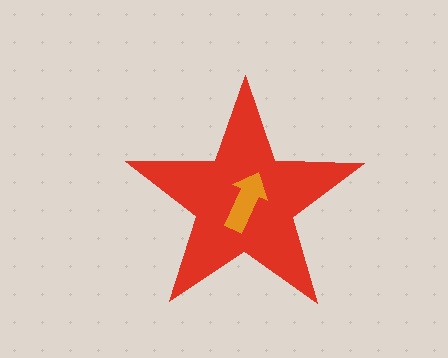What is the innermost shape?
The orange arrow.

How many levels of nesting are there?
2.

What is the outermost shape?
The red star.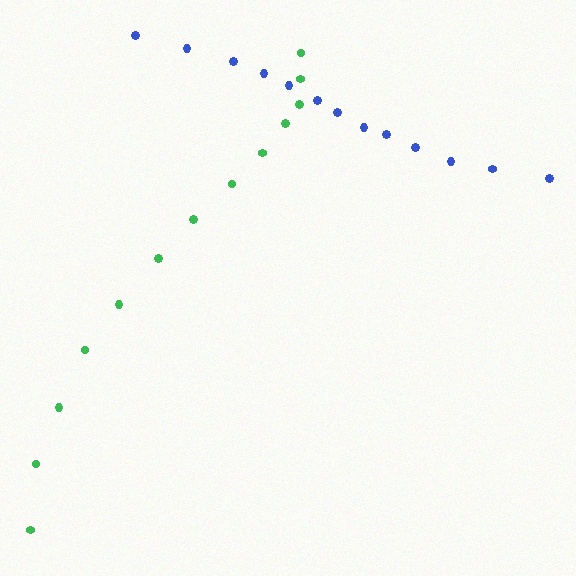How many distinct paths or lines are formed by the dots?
There are 2 distinct paths.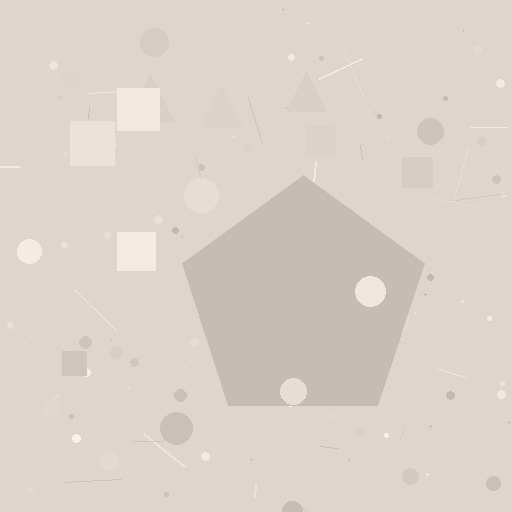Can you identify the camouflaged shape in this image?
The camouflaged shape is a pentagon.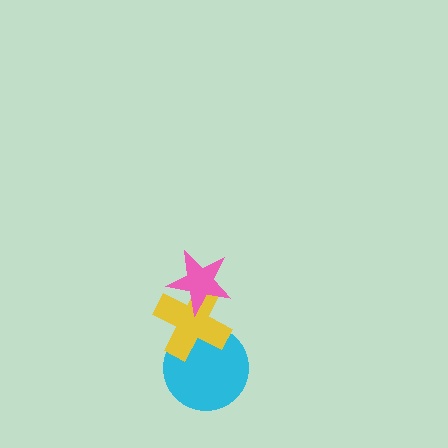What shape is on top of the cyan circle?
The yellow cross is on top of the cyan circle.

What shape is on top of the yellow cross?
The pink star is on top of the yellow cross.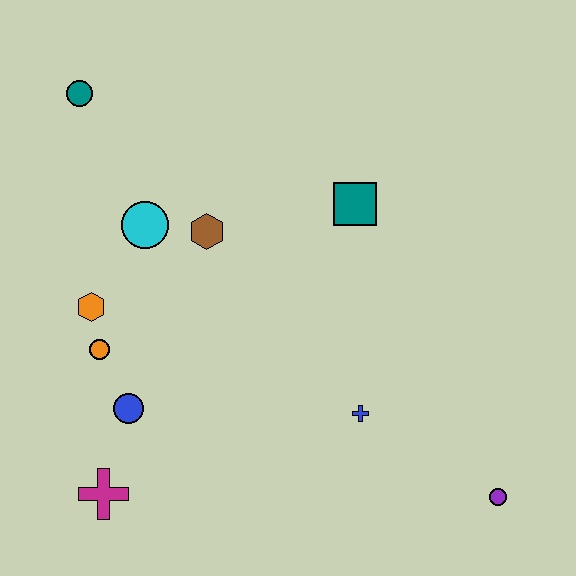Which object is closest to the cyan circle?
The brown hexagon is closest to the cyan circle.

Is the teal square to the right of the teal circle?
Yes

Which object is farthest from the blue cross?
The teal circle is farthest from the blue cross.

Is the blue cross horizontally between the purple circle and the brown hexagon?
Yes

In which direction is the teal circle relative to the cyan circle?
The teal circle is above the cyan circle.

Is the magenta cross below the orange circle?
Yes